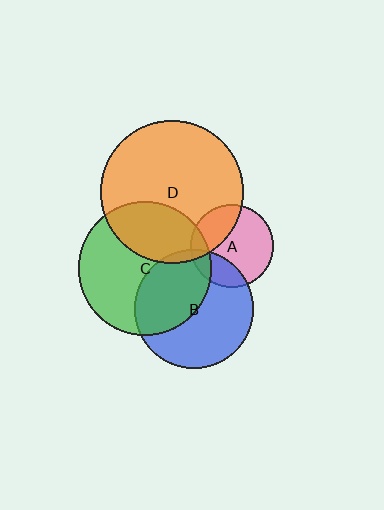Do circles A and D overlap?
Yes.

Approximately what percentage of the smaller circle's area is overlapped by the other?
Approximately 30%.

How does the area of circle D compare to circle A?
Approximately 3.0 times.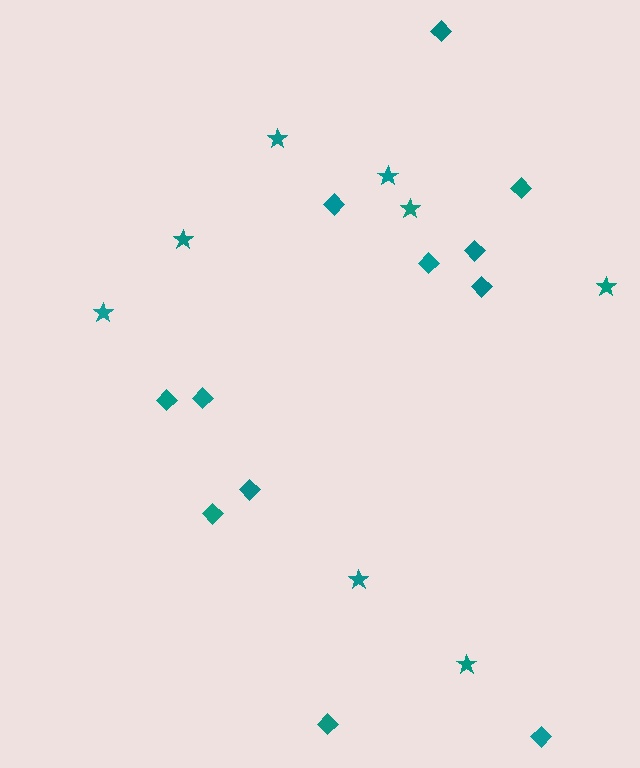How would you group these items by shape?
There are 2 groups: one group of stars (8) and one group of diamonds (12).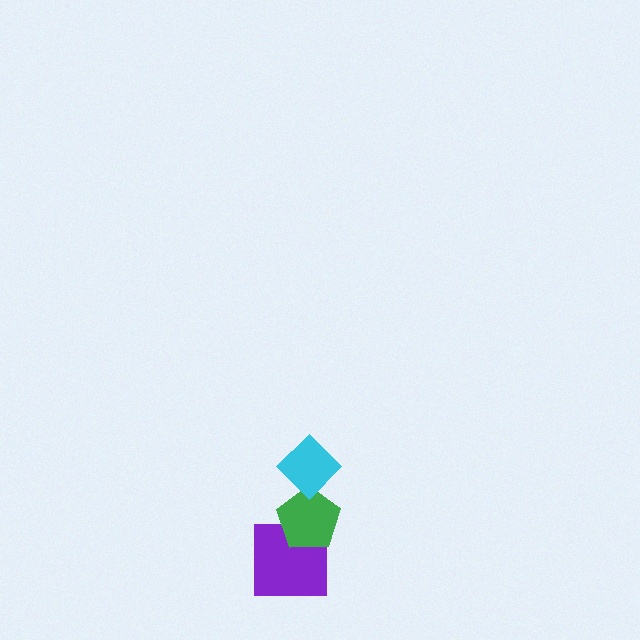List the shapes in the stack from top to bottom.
From top to bottom: the cyan diamond, the green pentagon, the purple square.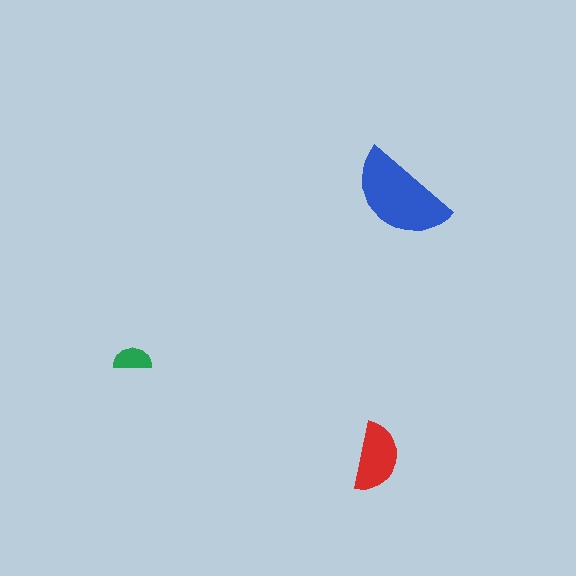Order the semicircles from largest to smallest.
the blue one, the red one, the green one.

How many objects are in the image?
There are 3 objects in the image.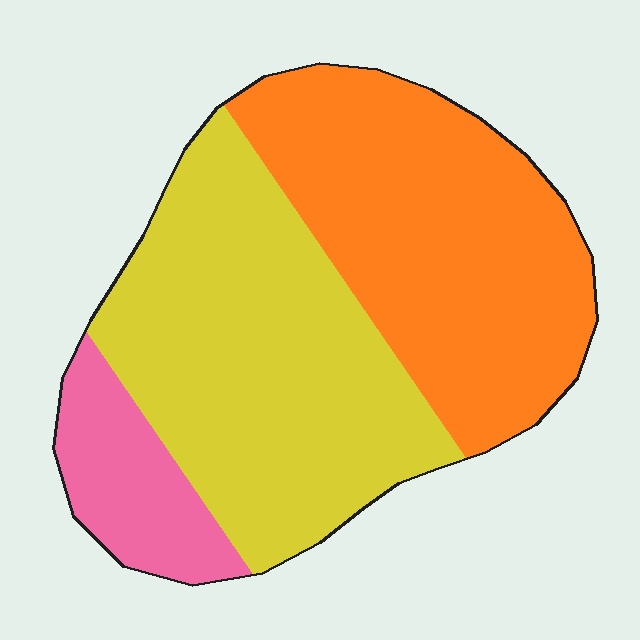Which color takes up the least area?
Pink, at roughly 10%.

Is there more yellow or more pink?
Yellow.